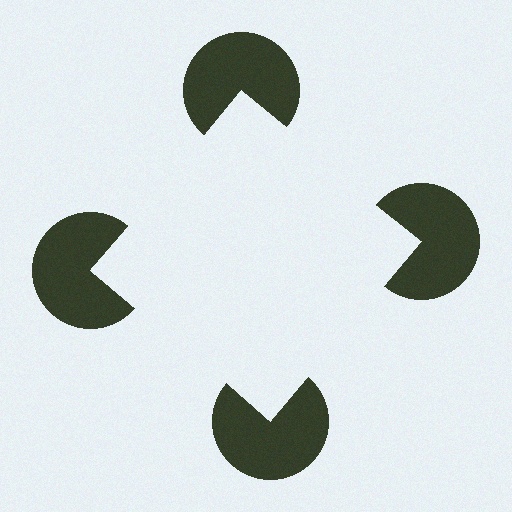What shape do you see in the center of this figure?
An illusory square — its edges are inferred from the aligned wedge cuts in the pac-man discs, not physically drawn.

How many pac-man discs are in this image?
There are 4 — one at each vertex of the illusory square.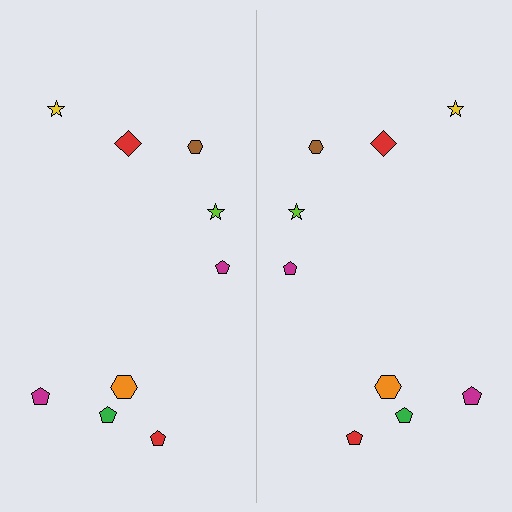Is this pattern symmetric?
Yes, this pattern has bilateral (reflection) symmetry.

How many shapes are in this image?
There are 18 shapes in this image.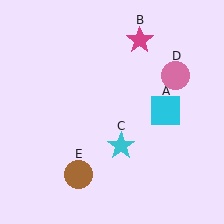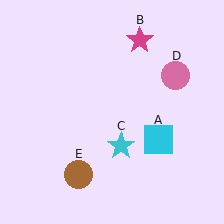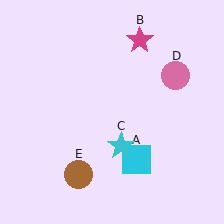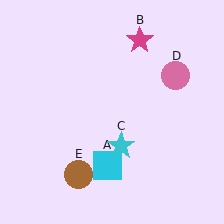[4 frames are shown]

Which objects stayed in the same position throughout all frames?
Magenta star (object B) and cyan star (object C) and pink circle (object D) and brown circle (object E) remained stationary.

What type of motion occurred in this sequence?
The cyan square (object A) rotated clockwise around the center of the scene.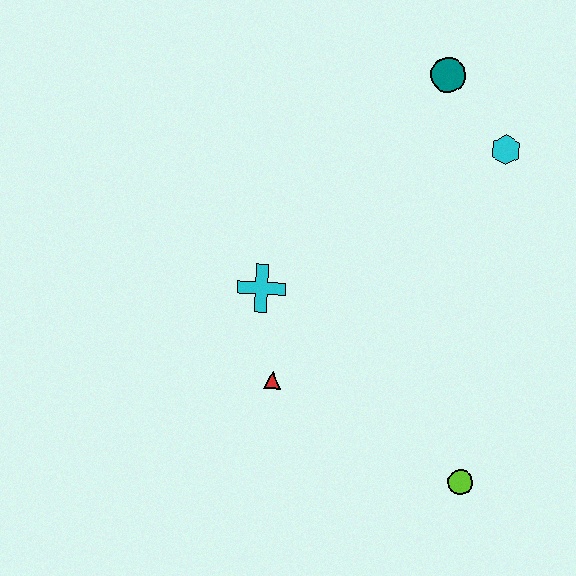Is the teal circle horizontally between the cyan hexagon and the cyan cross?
Yes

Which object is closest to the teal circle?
The cyan hexagon is closest to the teal circle.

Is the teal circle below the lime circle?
No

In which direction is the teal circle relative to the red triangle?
The teal circle is above the red triangle.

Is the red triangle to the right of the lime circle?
No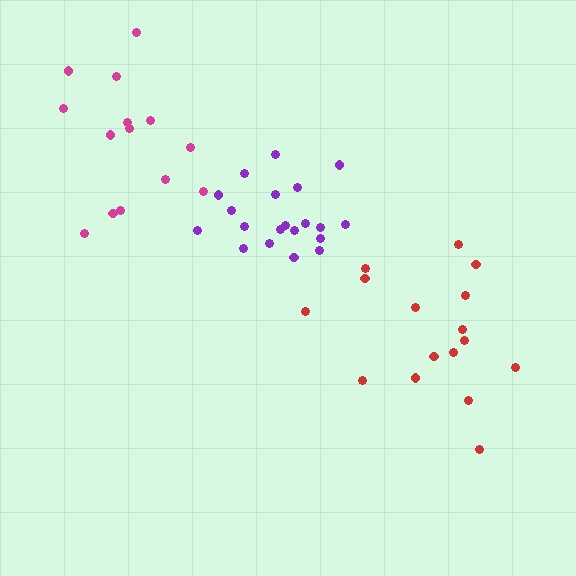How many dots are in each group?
Group 1: 16 dots, Group 2: 14 dots, Group 3: 20 dots (50 total).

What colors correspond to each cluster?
The clusters are colored: red, magenta, purple.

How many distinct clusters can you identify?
There are 3 distinct clusters.